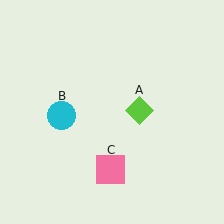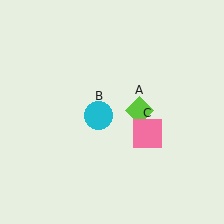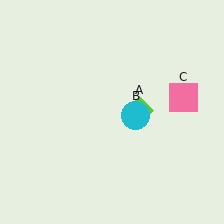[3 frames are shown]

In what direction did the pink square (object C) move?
The pink square (object C) moved up and to the right.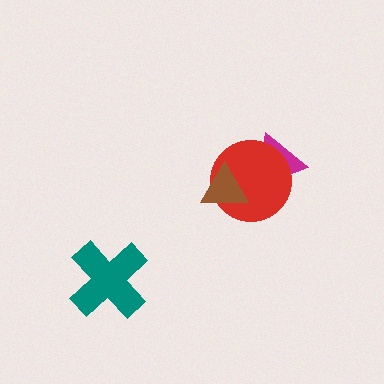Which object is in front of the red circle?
The brown triangle is in front of the red circle.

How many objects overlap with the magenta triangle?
1 object overlaps with the magenta triangle.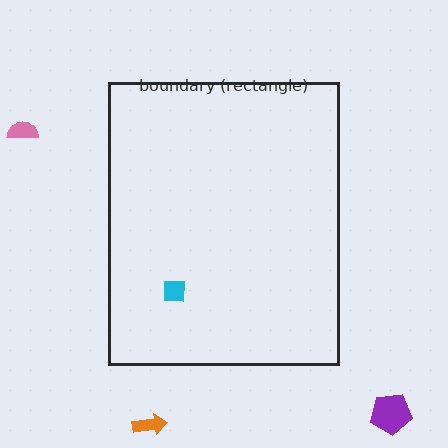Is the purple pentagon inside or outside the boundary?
Outside.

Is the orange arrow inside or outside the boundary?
Outside.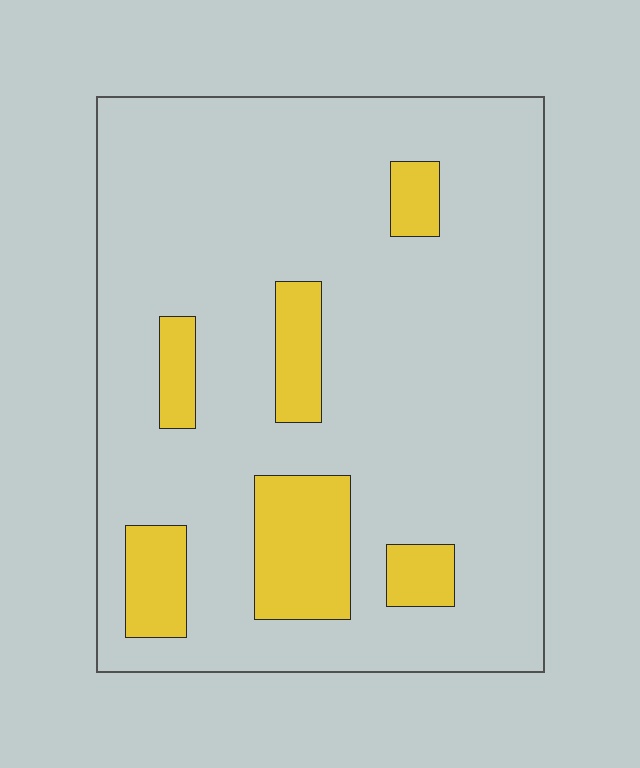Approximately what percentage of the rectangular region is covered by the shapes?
Approximately 15%.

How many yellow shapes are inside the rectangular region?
6.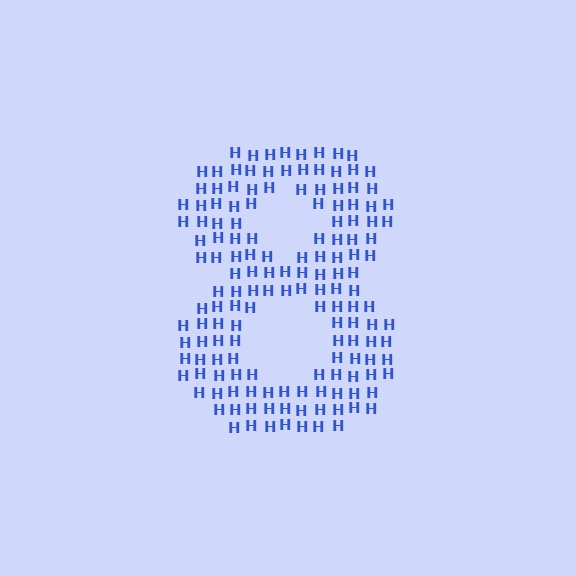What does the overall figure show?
The overall figure shows the digit 8.